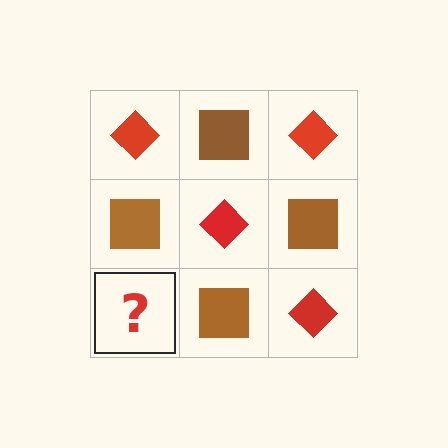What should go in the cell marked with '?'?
The missing cell should contain a red diamond.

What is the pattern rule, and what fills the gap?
The rule is that it alternates red diamond and brown square in a checkerboard pattern. The gap should be filled with a red diamond.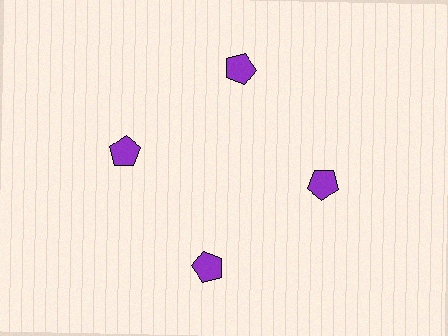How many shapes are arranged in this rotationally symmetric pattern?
There are 4 shapes, arranged in 4 groups of 1.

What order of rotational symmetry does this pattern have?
This pattern has 4-fold rotational symmetry.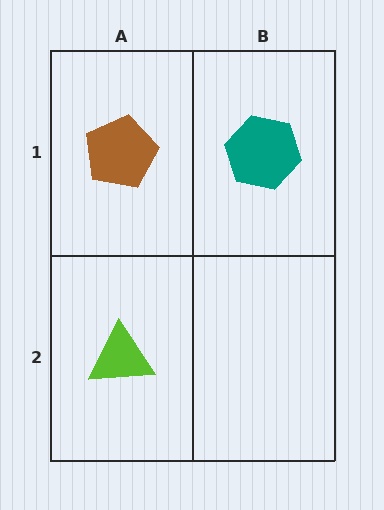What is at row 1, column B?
A teal hexagon.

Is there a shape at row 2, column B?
No, that cell is empty.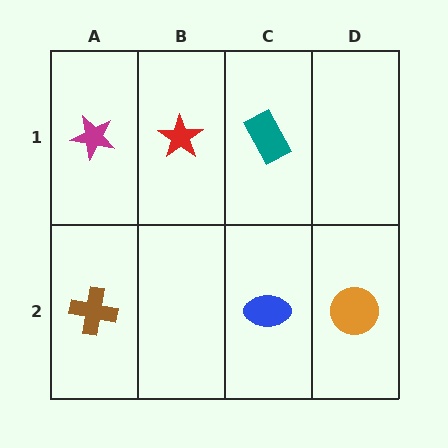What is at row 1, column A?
A magenta star.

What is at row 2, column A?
A brown cross.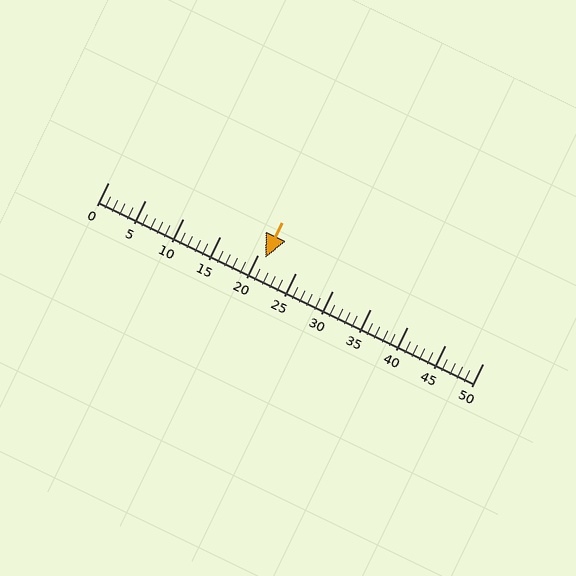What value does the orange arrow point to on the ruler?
The orange arrow points to approximately 21.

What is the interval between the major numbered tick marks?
The major tick marks are spaced 5 units apart.